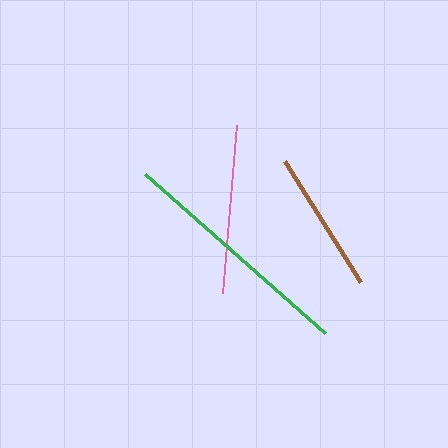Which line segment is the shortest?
The brown line is the shortest at approximately 143 pixels.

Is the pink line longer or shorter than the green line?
The green line is longer than the pink line.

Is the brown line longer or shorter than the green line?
The green line is longer than the brown line.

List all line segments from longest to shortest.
From longest to shortest: green, pink, brown.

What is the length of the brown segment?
The brown segment is approximately 143 pixels long.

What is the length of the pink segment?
The pink segment is approximately 168 pixels long.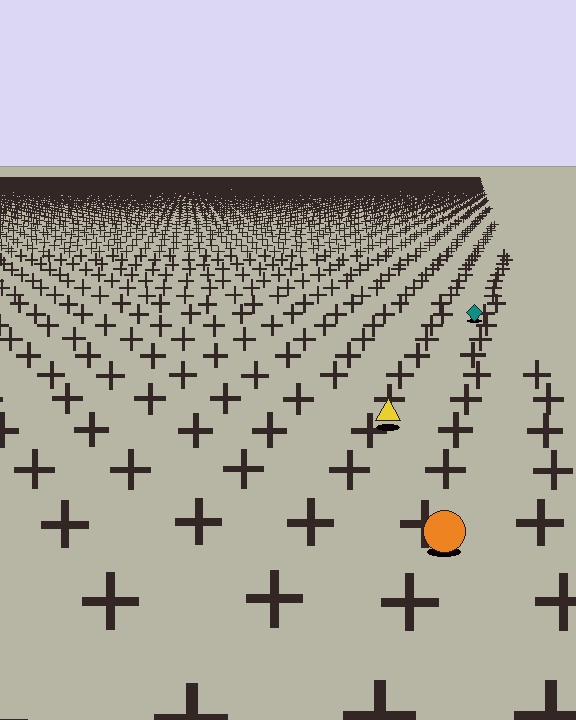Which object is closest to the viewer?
The orange circle is closest. The texture marks near it are larger and more spread out.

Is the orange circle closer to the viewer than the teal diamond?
Yes. The orange circle is closer — you can tell from the texture gradient: the ground texture is coarser near it.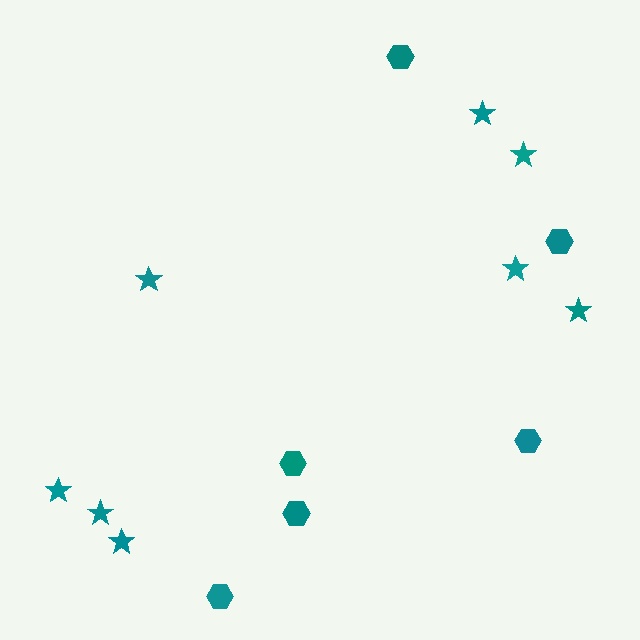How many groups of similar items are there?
There are 2 groups: one group of hexagons (6) and one group of stars (8).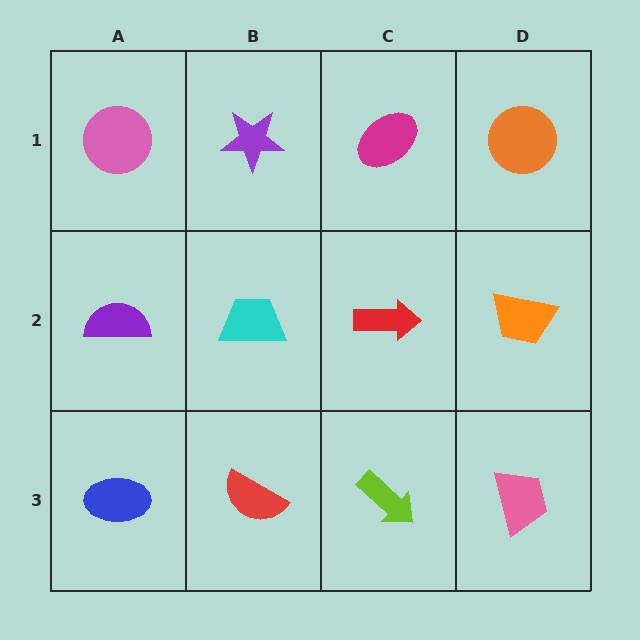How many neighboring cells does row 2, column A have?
3.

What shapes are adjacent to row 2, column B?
A purple star (row 1, column B), a red semicircle (row 3, column B), a purple semicircle (row 2, column A), a red arrow (row 2, column C).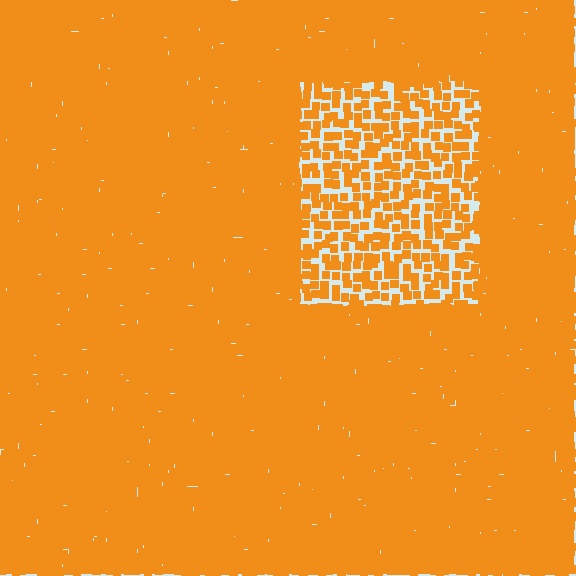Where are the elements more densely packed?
The elements are more densely packed outside the rectangle boundary.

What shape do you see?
I see a rectangle.